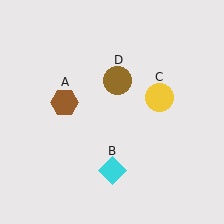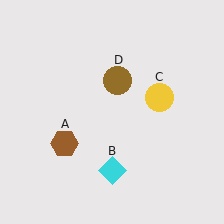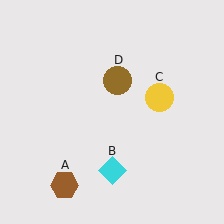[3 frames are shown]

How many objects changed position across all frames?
1 object changed position: brown hexagon (object A).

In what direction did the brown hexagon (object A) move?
The brown hexagon (object A) moved down.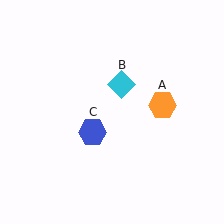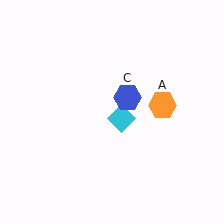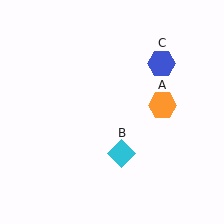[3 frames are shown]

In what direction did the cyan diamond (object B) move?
The cyan diamond (object B) moved down.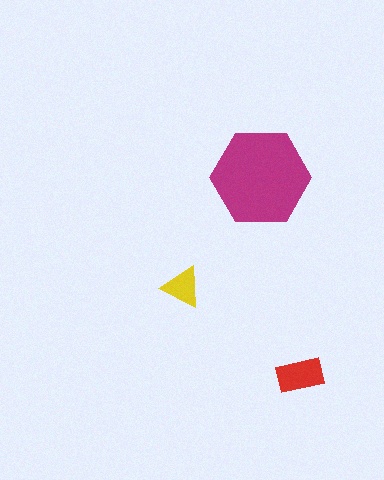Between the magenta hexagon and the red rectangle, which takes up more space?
The magenta hexagon.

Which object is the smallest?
The yellow triangle.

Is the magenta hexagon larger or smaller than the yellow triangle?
Larger.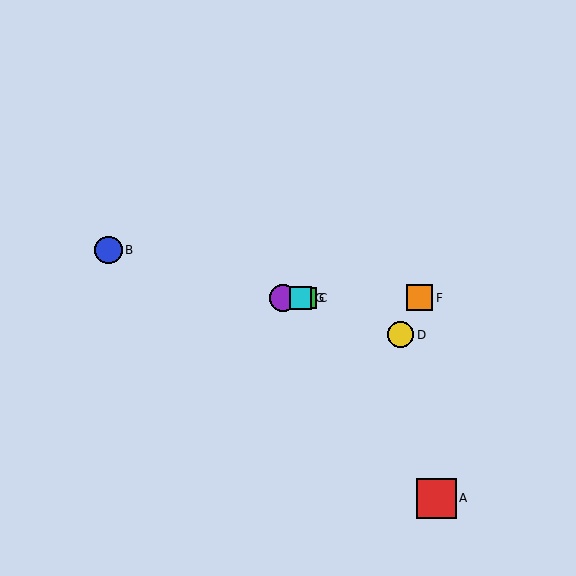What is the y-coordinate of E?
Object E is at y≈298.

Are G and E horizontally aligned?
Yes, both are at y≈298.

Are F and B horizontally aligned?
No, F is at y≈298 and B is at y≈250.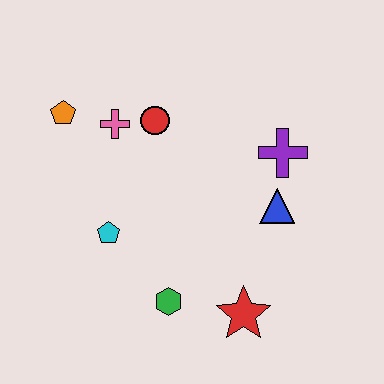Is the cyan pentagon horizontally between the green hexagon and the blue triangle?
No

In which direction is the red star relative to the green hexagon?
The red star is to the right of the green hexagon.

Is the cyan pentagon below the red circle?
Yes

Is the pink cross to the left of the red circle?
Yes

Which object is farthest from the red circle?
The red star is farthest from the red circle.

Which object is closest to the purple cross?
The blue triangle is closest to the purple cross.